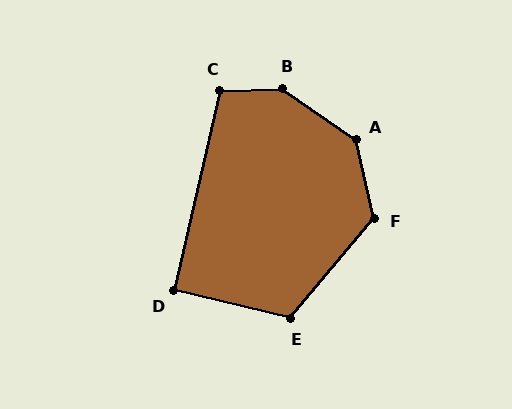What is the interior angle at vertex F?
Approximately 127 degrees (obtuse).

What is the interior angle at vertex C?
Approximately 106 degrees (obtuse).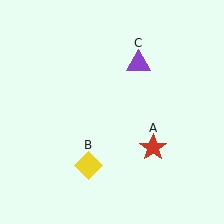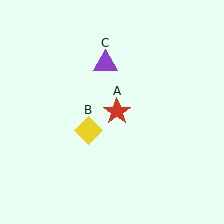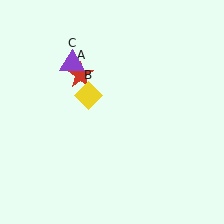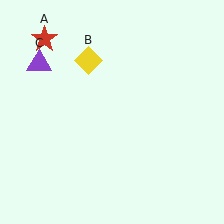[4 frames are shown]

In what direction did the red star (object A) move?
The red star (object A) moved up and to the left.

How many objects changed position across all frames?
3 objects changed position: red star (object A), yellow diamond (object B), purple triangle (object C).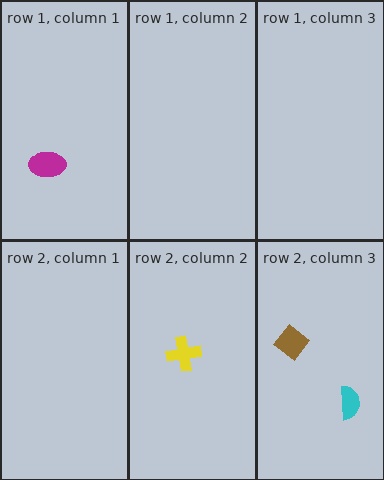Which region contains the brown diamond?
The row 2, column 3 region.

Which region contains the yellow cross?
The row 2, column 2 region.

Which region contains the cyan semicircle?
The row 2, column 3 region.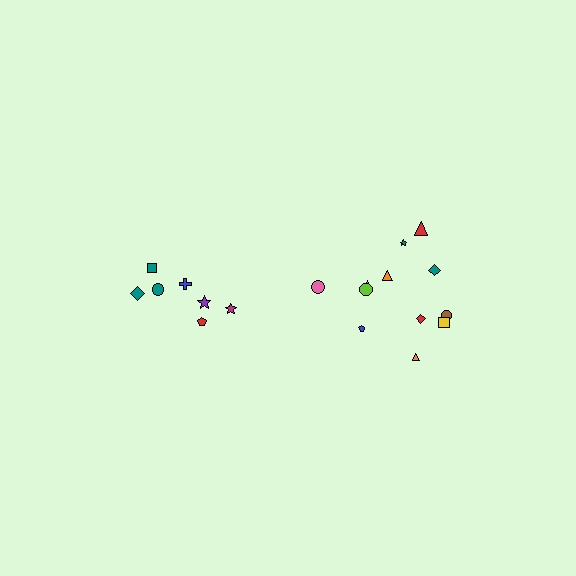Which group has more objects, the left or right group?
The right group.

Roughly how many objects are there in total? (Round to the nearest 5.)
Roughly 20 objects in total.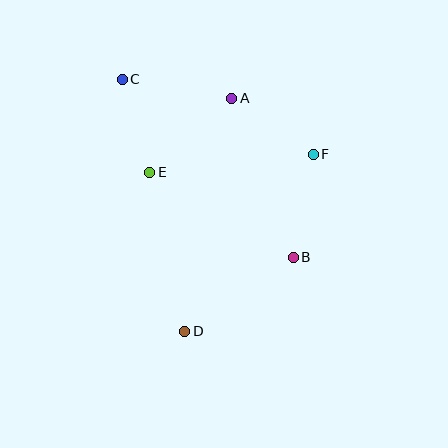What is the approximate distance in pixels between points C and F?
The distance between C and F is approximately 205 pixels.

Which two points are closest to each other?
Points C and E are closest to each other.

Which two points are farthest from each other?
Points C and D are farthest from each other.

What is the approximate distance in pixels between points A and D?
The distance between A and D is approximately 237 pixels.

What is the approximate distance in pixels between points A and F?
The distance between A and F is approximately 99 pixels.